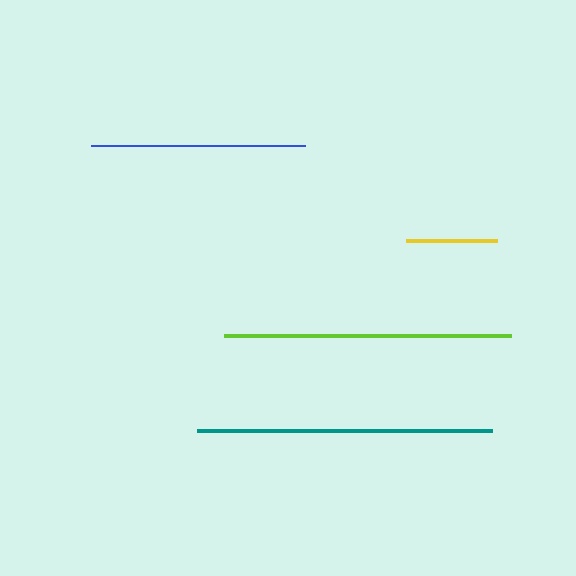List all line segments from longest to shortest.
From longest to shortest: teal, lime, blue, yellow.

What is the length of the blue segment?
The blue segment is approximately 214 pixels long.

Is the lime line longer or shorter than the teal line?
The teal line is longer than the lime line.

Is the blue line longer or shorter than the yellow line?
The blue line is longer than the yellow line.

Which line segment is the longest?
The teal line is the longest at approximately 295 pixels.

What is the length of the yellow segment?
The yellow segment is approximately 91 pixels long.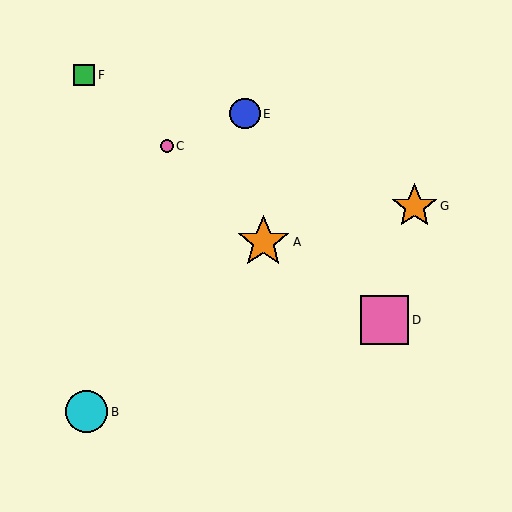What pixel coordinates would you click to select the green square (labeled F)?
Click at (84, 75) to select the green square F.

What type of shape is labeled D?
Shape D is a pink square.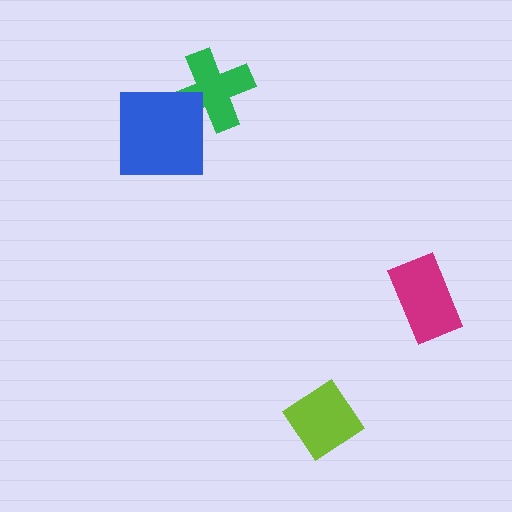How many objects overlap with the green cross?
1 object overlaps with the green cross.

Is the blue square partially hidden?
No, no other shape covers it.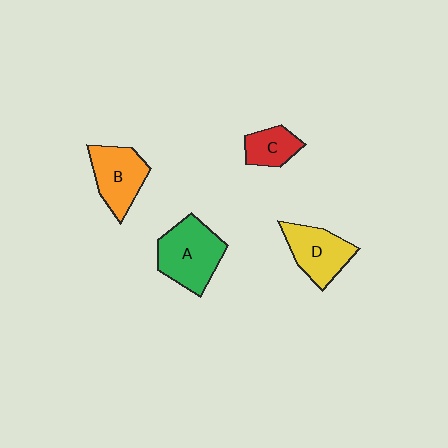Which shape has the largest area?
Shape A (green).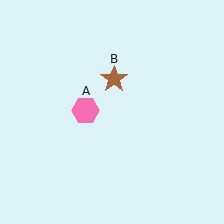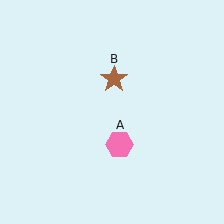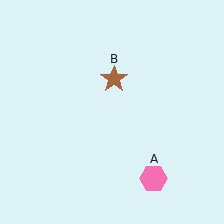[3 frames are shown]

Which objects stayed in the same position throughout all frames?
Brown star (object B) remained stationary.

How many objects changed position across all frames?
1 object changed position: pink hexagon (object A).